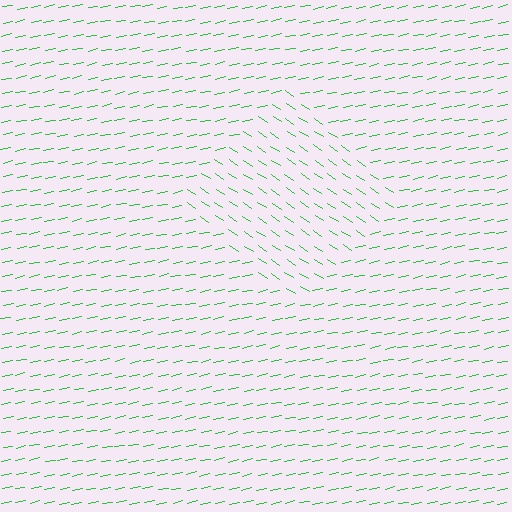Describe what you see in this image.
The image is filled with small green line segments. A diamond region in the image has lines oriented differently from the surrounding lines, creating a visible texture boundary.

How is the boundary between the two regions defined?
The boundary is defined purely by a change in line orientation (approximately 45 degrees difference). All lines are the same color and thickness.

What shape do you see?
I see a diamond.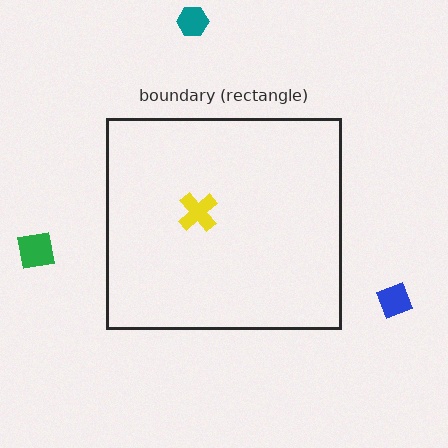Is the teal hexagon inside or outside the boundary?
Outside.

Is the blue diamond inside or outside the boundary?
Outside.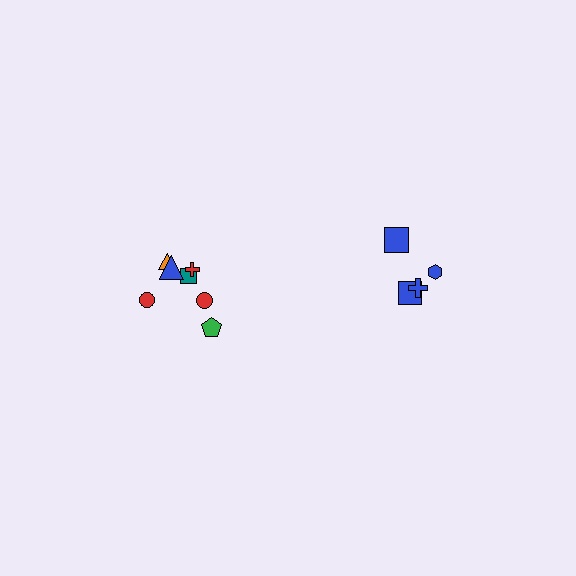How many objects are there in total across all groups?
There are 11 objects.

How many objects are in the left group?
There are 7 objects.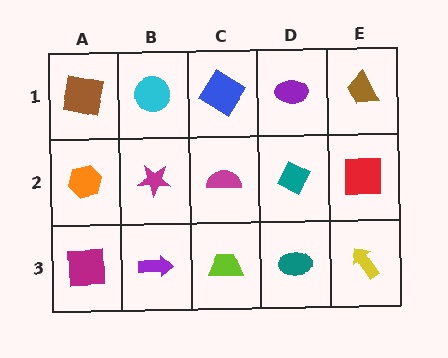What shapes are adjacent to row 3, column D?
A teal diamond (row 2, column D), a lime trapezoid (row 3, column C), a yellow arrow (row 3, column E).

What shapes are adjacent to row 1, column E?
A red square (row 2, column E), a purple ellipse (row 1, column D).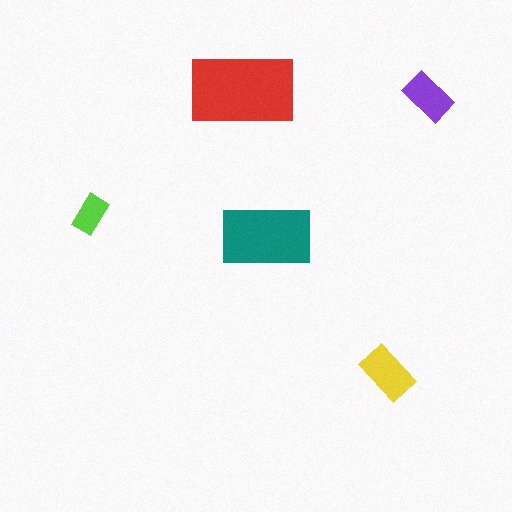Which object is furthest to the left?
The lime rectangle is leftmost.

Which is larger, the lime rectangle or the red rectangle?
The red one.